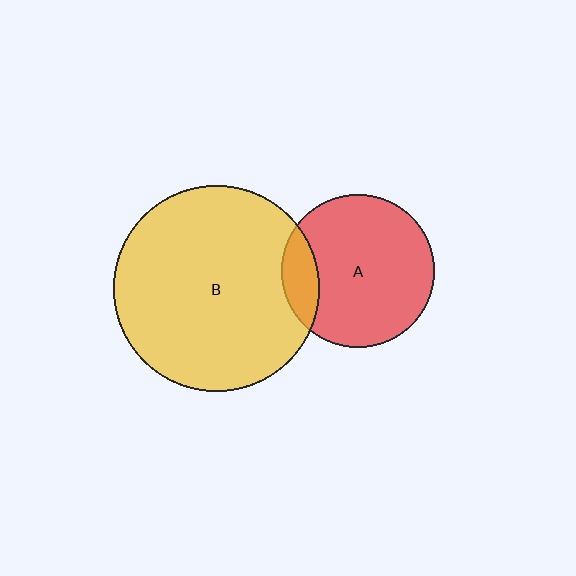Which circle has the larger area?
Circle B (yellow).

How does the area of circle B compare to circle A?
Approximately 1.8 times.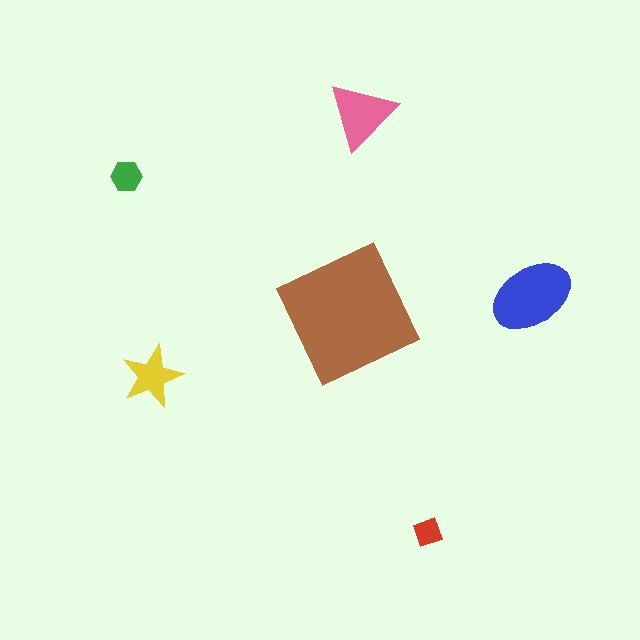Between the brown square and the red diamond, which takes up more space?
The brown square.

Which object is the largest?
The brown square.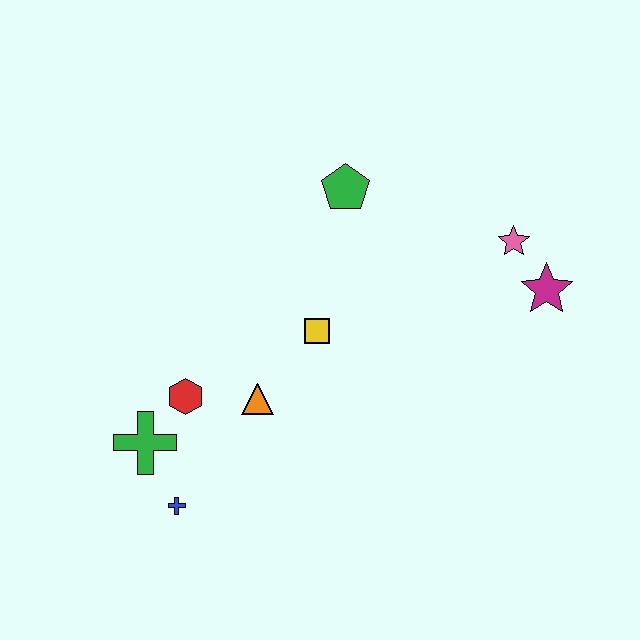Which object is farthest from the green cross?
The magenta star is farthest from the green cross.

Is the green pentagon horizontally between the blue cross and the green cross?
No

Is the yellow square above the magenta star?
No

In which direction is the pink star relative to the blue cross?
The pink star is to the right of the blue cross.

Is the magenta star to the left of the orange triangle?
No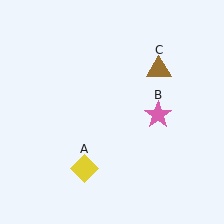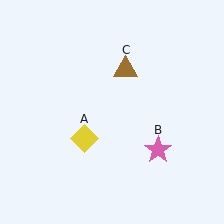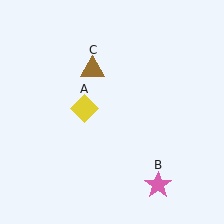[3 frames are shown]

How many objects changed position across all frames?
3 objects changed position: yellow diamond (object A), pink star (object B), brown triangle (object C).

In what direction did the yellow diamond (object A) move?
The yellow diamond (object A) moved up.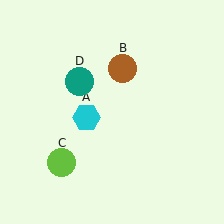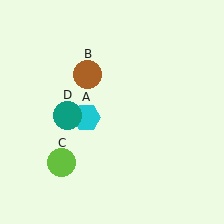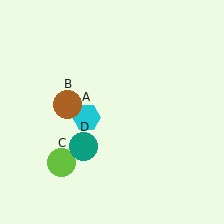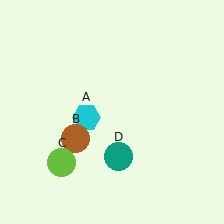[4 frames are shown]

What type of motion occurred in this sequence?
The brown circle (object B), teal circle (object D) rotated counterclockwise around the center of the scene.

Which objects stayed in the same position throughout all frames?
Cyan hexagon (object A) and lime circle (object C) remained stationary.